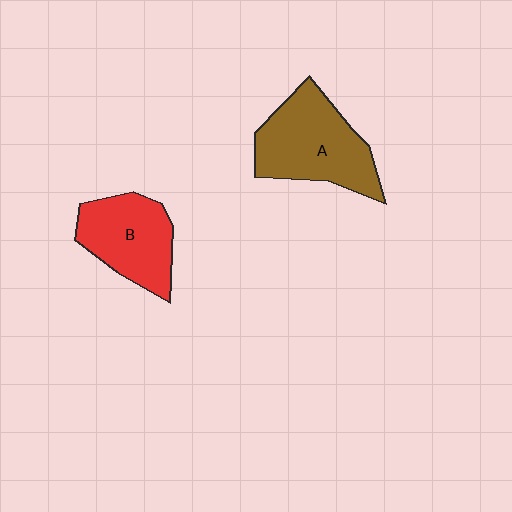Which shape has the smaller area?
Shape B (red).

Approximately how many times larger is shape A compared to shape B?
Approximately 1.3 times.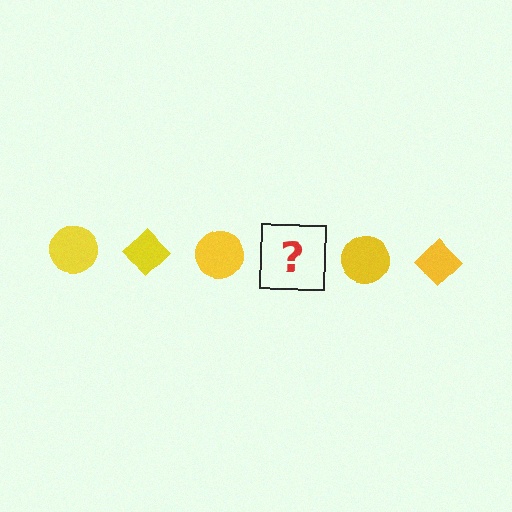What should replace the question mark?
The question mark should be replaced with a yellow diamond.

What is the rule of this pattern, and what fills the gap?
The rule is that the pattern cycles through circle, diamond shapes in yellow. The gap should be filled with a yellow diamond.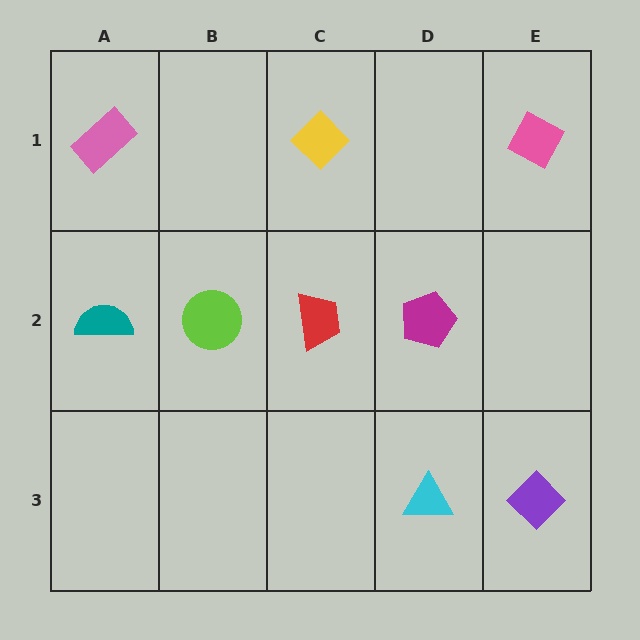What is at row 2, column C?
A red trapezoid.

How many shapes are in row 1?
3 shapes.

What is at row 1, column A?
A pink rectangle.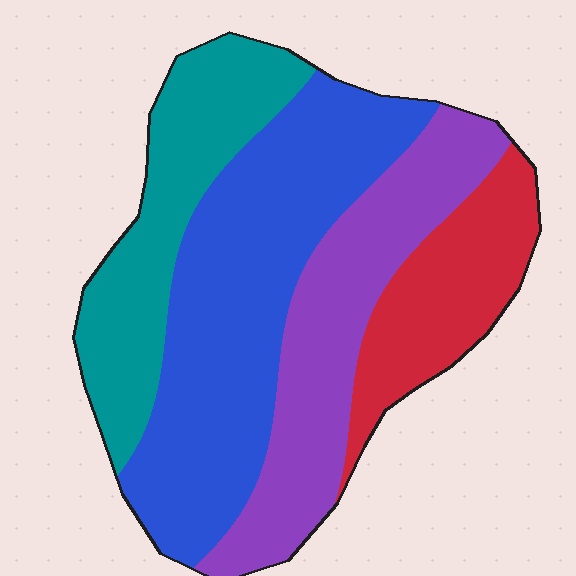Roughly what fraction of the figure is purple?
Purple covers about 25% of the figure.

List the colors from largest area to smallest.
From largest to smallest: blue, purple, teal, red.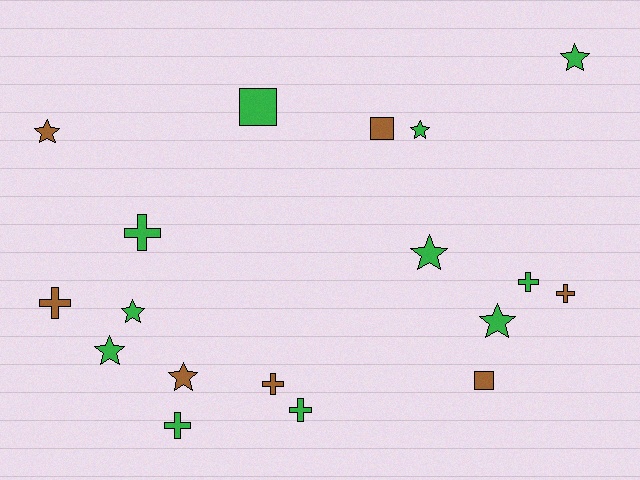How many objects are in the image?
There are 18 objects.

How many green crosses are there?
There are 4 green crosses.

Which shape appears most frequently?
Star, with 8 objects.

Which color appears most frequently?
Green, with 11 objects.